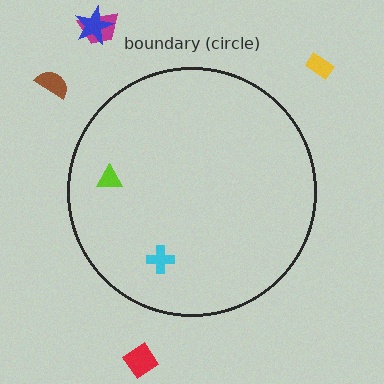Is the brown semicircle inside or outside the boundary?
Outside.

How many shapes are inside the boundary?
2 inside, 5 outside.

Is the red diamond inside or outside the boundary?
Outside.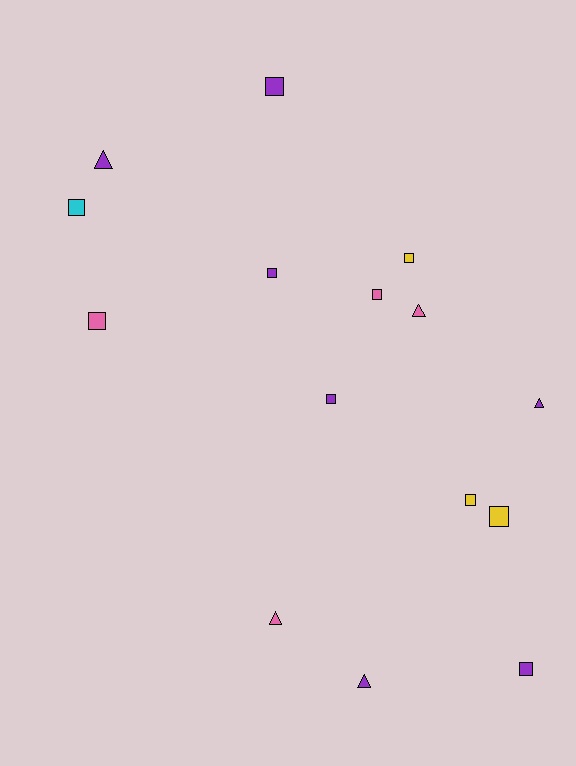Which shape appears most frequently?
Square, with 10 objects.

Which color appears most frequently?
Purple, with 7 objects.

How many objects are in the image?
There are 15 objects.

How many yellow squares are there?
There are 3 yellow squares.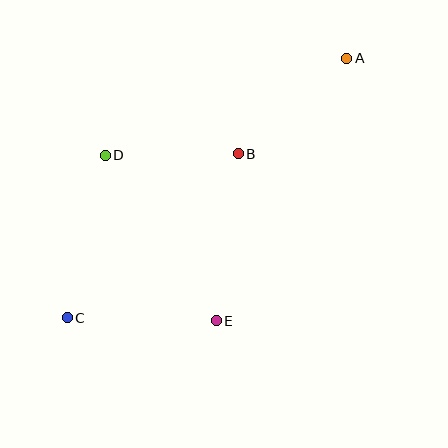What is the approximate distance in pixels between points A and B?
The distance between A and B is approximately 144 pixels.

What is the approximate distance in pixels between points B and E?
The distance between B and E is approximately 168 pixels.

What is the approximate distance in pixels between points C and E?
The distance between C and E is approximately 149 pixels.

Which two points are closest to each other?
Points B and D are closest to each other.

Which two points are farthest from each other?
Points A and C are farthest from each other.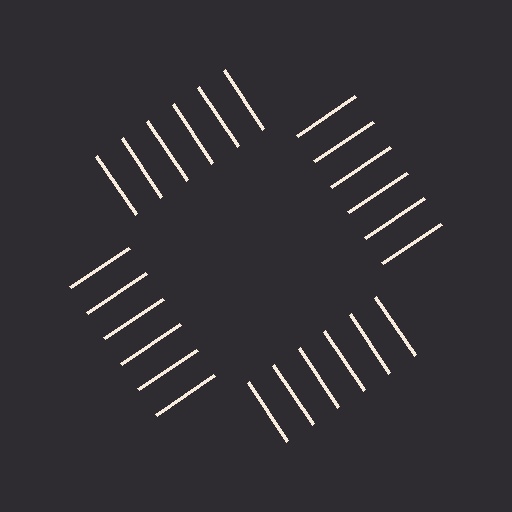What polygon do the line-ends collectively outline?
An illusory square — the line segments terminate on its edges but no continuous stroke is drawn.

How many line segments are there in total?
24 — 6 along each of the 4 edges.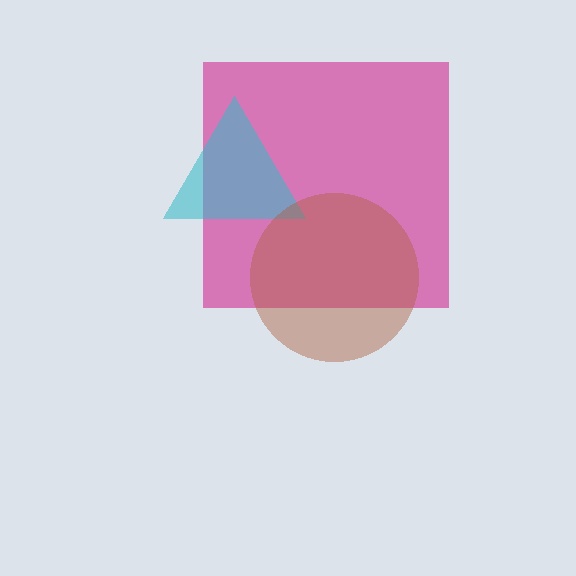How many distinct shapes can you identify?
There are 3 distinct shapes: a magenta square, a cyan triangle, a brown circle.